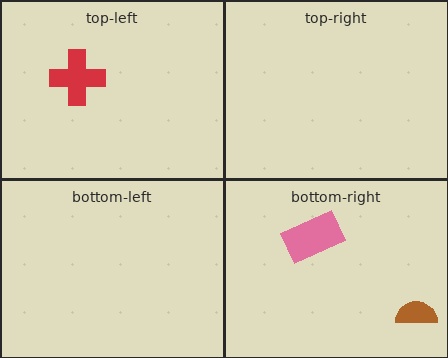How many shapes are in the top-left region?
1.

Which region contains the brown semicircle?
The bottom-right region.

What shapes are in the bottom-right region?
The brown semicircle, the pink rectangle.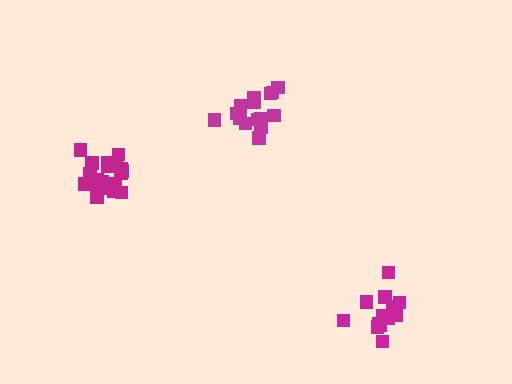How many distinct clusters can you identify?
There are 3 distinct clusters.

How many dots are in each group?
Group 1: 19 dots, Group 2: 15 dots, Group 3: 14 dots (48 total).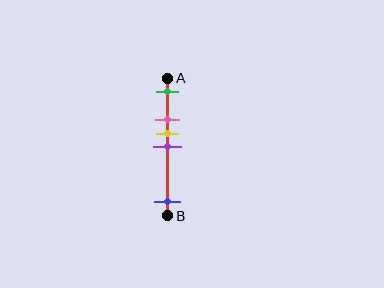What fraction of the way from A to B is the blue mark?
The blue mark is approximately 90% (0.9) of the way from A to B.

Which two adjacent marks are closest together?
The yellow and purple marks are the closest adjacent pair.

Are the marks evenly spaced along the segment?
No, the marks are not evenly spaced.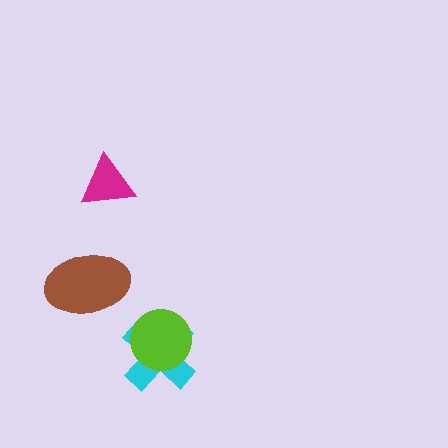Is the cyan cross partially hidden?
Yes, it is partially covered by another shape.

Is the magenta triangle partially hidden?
No, no other shape covers it.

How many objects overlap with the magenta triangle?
0 objects overlap with the magenta triangle.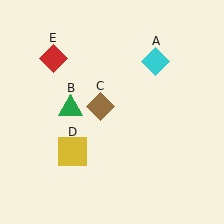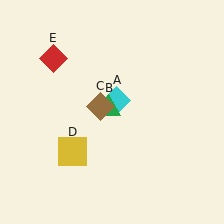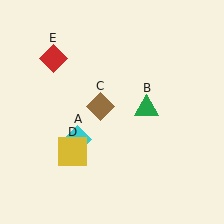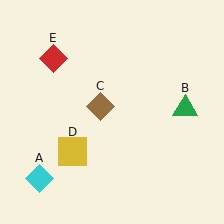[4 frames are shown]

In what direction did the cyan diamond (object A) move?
The cyan diamond (object A) moved down and to the left.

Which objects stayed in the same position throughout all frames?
Brown diamond (object C) and yellow square (object D) and red diamond (object E) remained stationary.